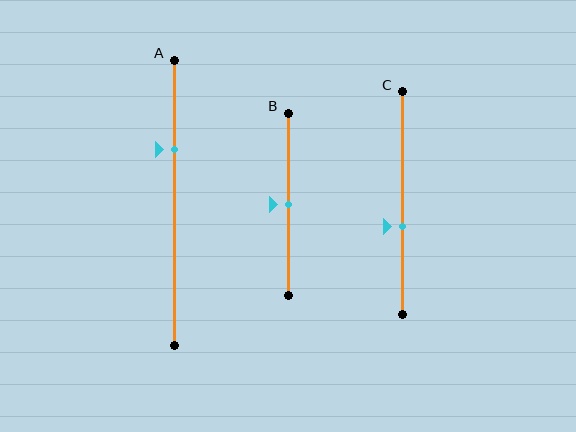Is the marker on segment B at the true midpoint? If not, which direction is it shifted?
Yes, the marker on segment B is at the true midpoint.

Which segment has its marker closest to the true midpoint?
Segment B has its marker closest to the true midpoint.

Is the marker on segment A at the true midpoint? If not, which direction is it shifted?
No, the marker on segment A is shifted upward by about 18% of the segment length.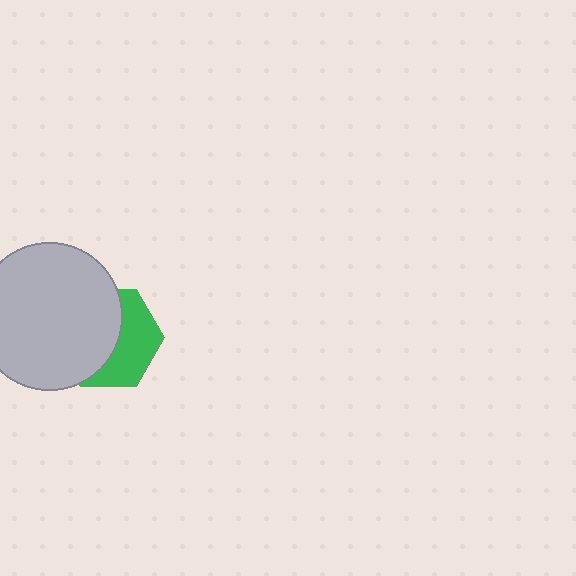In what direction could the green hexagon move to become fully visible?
The green hexagon could move right. That would shift it out from behind the light gray circle entirely.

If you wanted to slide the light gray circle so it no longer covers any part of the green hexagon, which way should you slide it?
Slide it left — that is the most direct way to separate the two shapes.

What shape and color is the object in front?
The object in front is a light gray circle.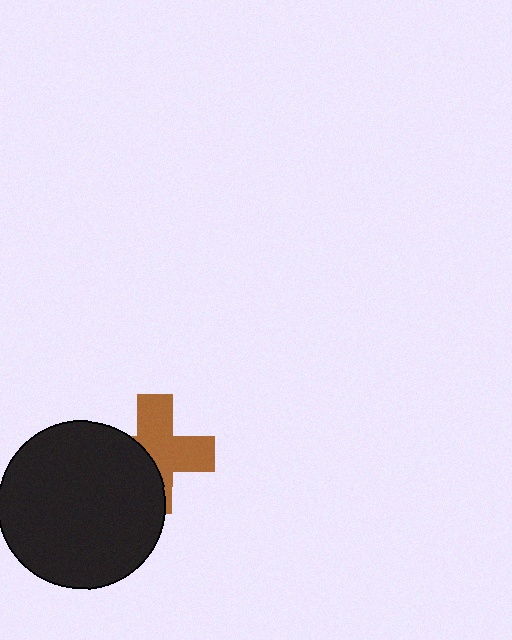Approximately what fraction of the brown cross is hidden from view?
Roughly 41% of the brown cross is hidden behind the black circle.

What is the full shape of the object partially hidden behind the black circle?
The partially hidden object is a brown cross.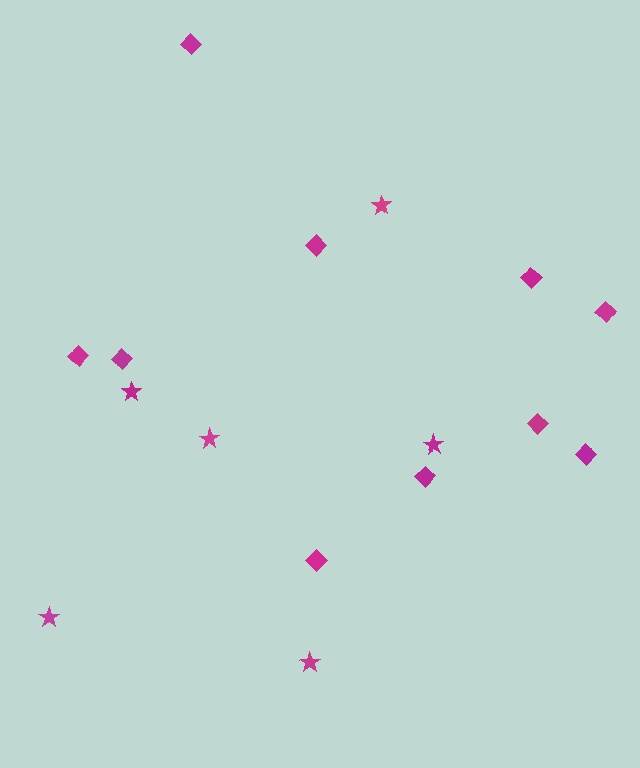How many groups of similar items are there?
There are 2 groups: one group of diamonds (10) and one group of stars (6).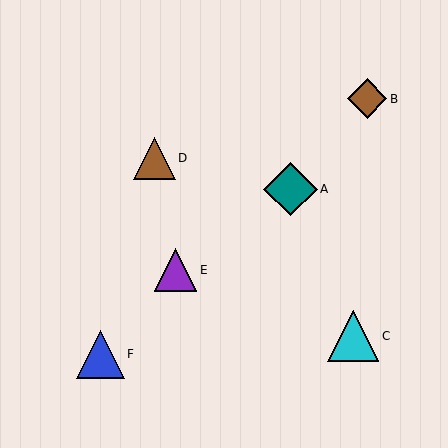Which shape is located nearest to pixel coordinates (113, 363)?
The blue triangle (labeled F) at (100, 354) is nearest to that location.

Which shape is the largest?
The teal diamond (labeled A) is the largest.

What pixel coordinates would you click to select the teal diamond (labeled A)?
Click at (290, 189) to select the teal diamond A.